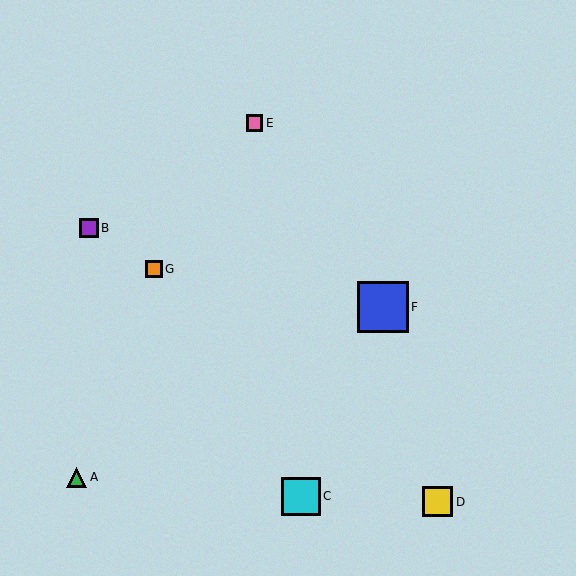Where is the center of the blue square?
The center of the blue square is at (383, 307).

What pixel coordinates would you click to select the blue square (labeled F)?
Click at (383, 307) to select the blue square F.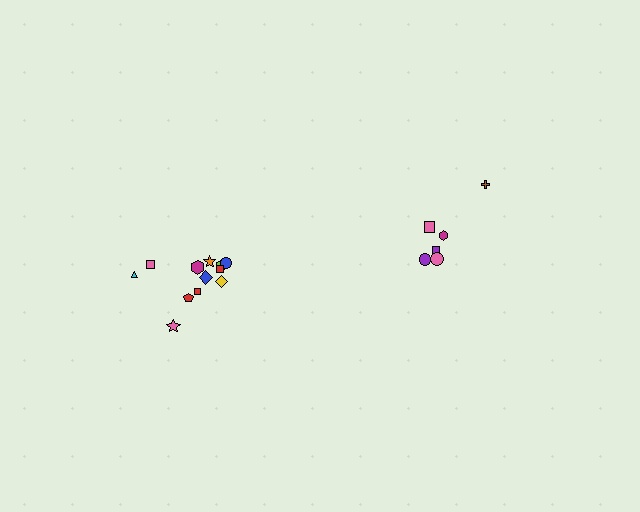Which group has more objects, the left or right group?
The left group.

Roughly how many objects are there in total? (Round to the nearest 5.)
Roughly 20 objects in total.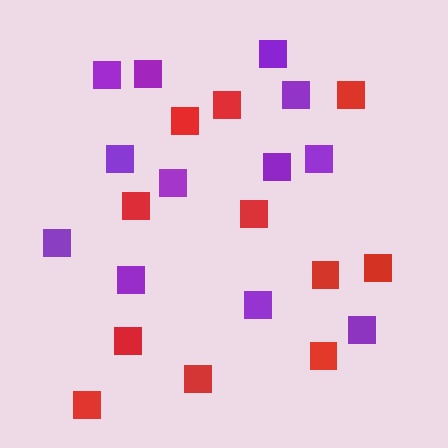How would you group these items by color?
There are 2 groups: one group of purple squares (12) and one group of red squares (11).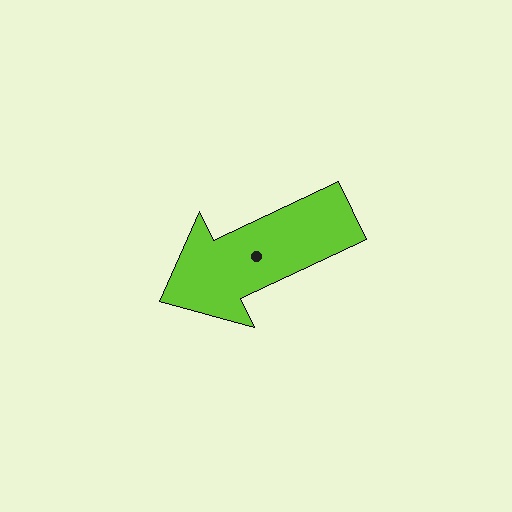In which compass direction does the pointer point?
Southwest.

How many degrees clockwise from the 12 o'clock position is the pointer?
Approximately 245 degrees.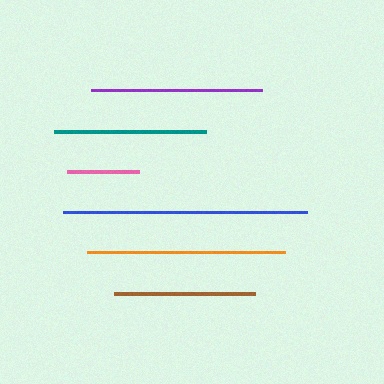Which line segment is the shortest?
The pink line is the shortest at approximately 72 pixels.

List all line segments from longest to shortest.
From longest to shortest: blue, orange, purple, teal, brown, pink.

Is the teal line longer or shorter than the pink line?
The teal line is longer than the pink line.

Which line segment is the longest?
The blue line is the longest at approximately 245 pixels.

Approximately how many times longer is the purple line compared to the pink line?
The purple line is approximately 2.4 times the length of the pink line.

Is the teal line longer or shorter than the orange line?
The orange line is longer than the teal line.